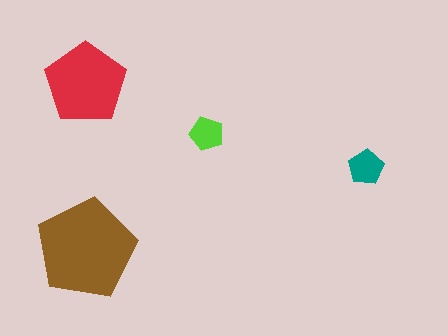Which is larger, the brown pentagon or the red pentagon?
The brown one.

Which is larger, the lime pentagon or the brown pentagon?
The brown one.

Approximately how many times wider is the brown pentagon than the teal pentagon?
About 3 times wider.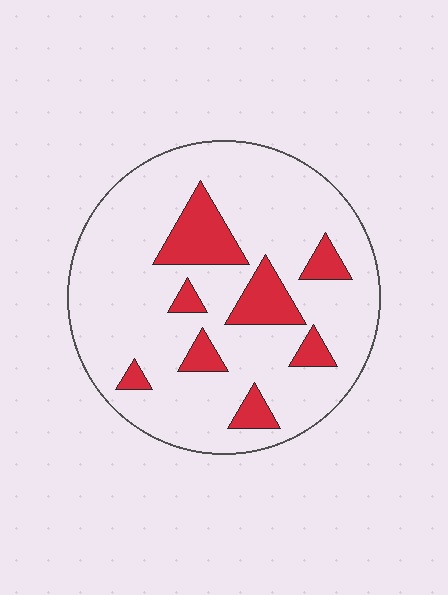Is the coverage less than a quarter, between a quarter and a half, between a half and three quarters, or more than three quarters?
Less than a quarter.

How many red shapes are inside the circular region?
8.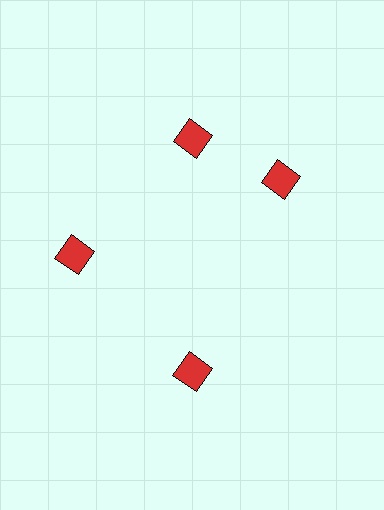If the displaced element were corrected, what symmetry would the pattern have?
It would have 4-fold rotational symmetry — the pattern would map onto itself every 90 degrees.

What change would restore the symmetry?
The symmetry would be restored by rotating it back into even spacing with its neighbors so that all 4 diamonds sit at equal angles and equal distance from the center.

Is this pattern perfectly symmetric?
No. The 4 red diamonds are arranged in a ring, but one element near the 3 o'clock position is rotated out of alignment along the ring, breaking the 4-fold rotational symmetry.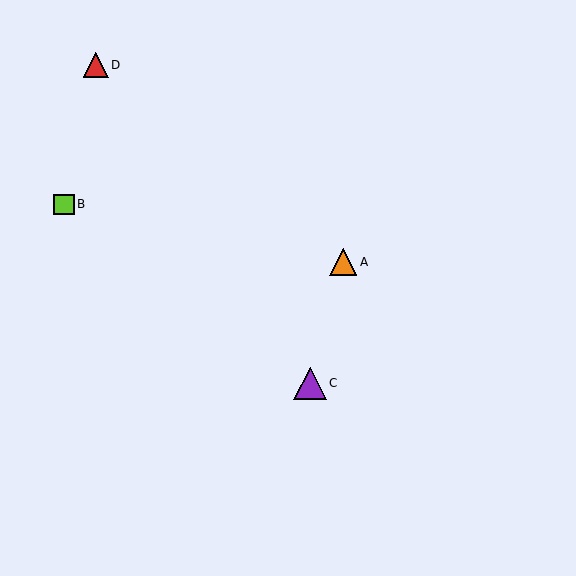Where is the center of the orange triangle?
The center of the orange triangle is at (343, 262).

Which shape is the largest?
The purple triangle (labeled C) is the largest.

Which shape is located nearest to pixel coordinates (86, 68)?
The red triangle (labeled D) at (96, 65) is nearest to that location.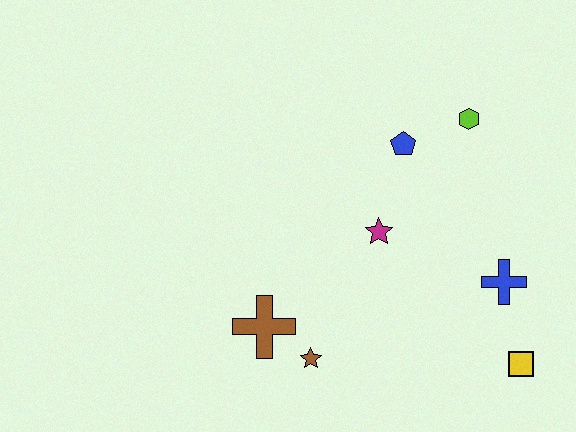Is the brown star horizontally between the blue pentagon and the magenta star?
No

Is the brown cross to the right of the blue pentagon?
No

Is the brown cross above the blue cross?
No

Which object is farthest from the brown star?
The lime hexagon is farthest from the brown star.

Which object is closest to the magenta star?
The blue pentagon is closest to the magenta star.